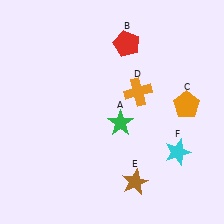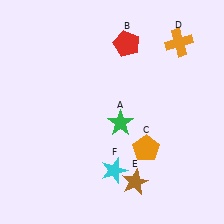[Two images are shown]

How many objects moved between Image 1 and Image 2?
3 objects moved between the two images.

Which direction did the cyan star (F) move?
The cyan star (F) moved left.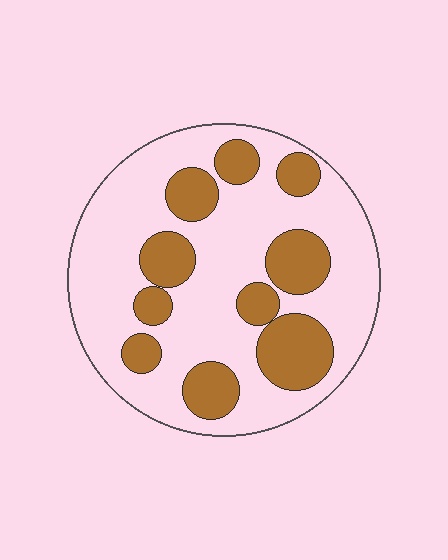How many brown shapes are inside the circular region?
10.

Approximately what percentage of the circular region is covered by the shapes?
Approximately 30%.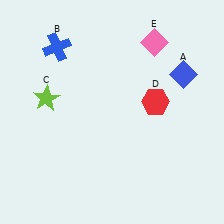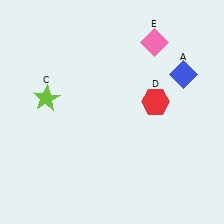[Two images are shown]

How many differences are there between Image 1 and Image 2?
There is 1 difference between the two images.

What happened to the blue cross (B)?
The blue cross (B) was removed in Image 2. It was in the top-left area of Image 1.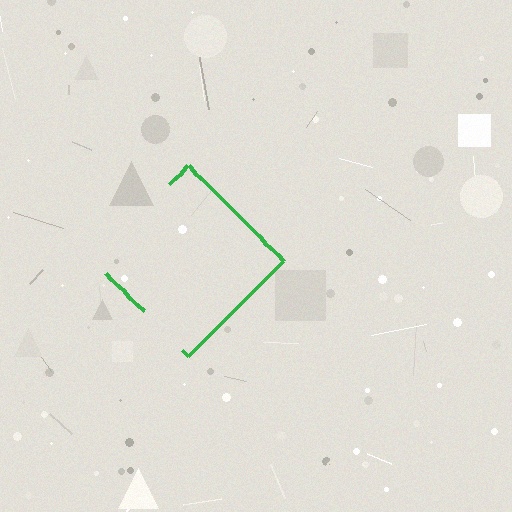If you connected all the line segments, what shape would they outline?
They would outline a diamond.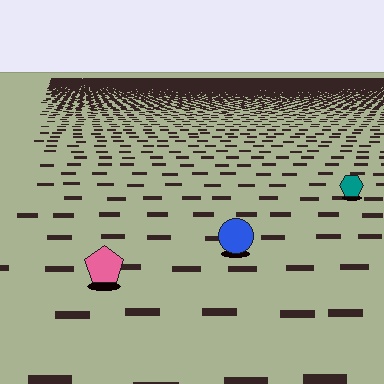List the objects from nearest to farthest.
From nearest to farthest: the pink pentagon, the blue circle, the teal hexagon.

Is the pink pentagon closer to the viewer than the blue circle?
Yes. The pink pentagon is closer — you can tell from the texture gradient: the ground texture is coarser near it.